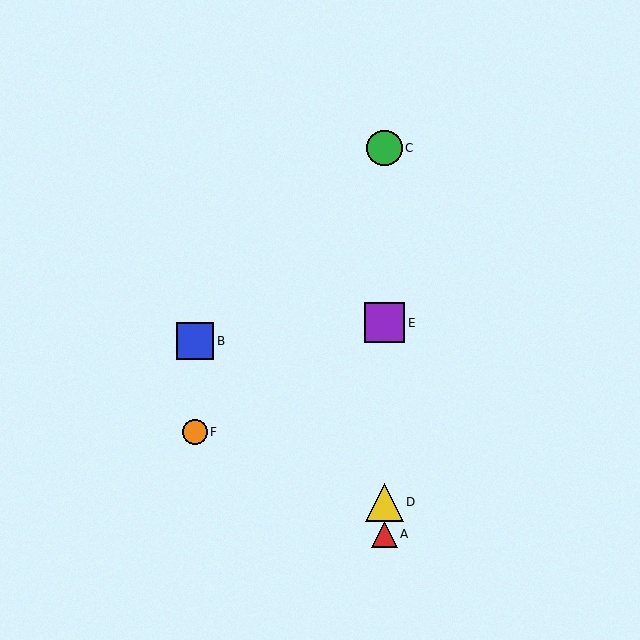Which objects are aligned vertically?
Objects A, C, D, E are aligned vertically.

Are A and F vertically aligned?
No, A is at x≈385 and F is at x≈195.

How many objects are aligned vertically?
4 objects (A, C, D, E) are aligned vertically.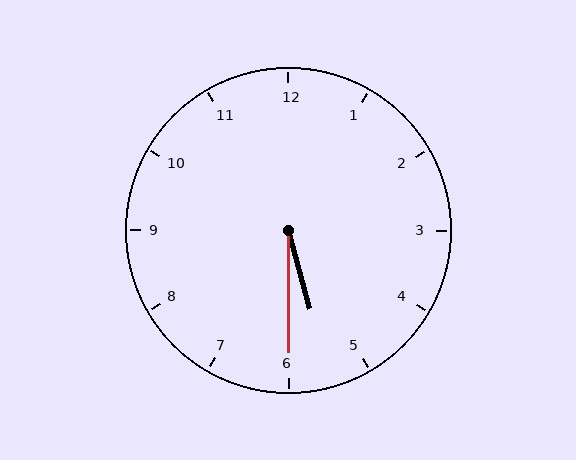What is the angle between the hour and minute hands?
Approximately 15 degrees.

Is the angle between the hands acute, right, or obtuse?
It is acute.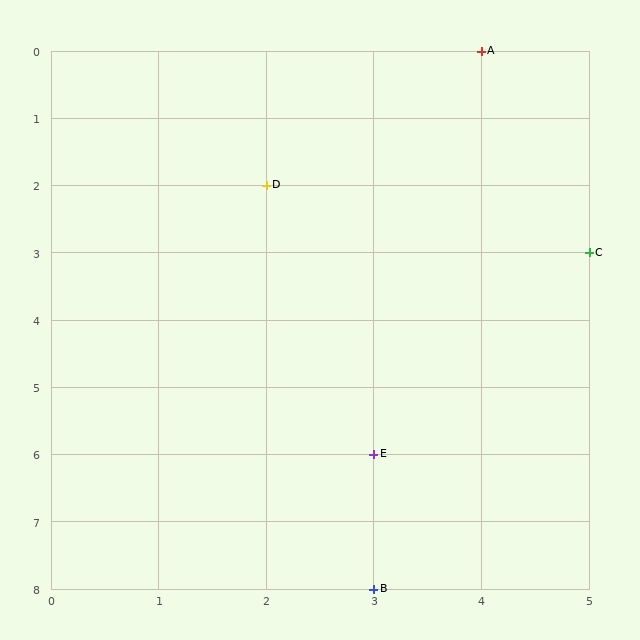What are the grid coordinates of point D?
Point D is at grid coordinates (2, 2).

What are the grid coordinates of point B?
Point B is at grid coordinates (3, 8).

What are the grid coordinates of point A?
Point A is at grid coordinates (4, 0).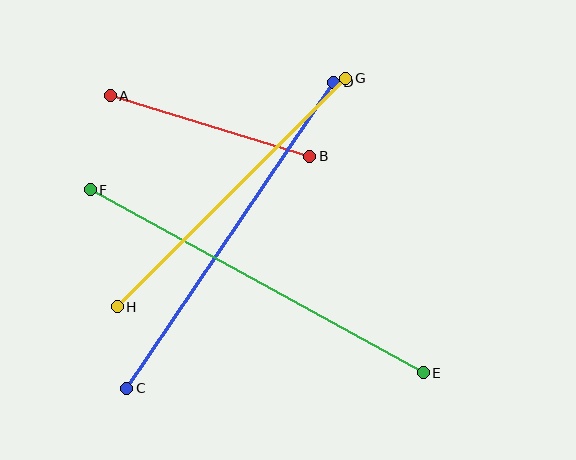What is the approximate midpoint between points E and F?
The midpoint is at approximately (257, 281) pixels.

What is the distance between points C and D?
The distance is approximately 369 pixels.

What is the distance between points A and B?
The distance is approximately 208 pixels.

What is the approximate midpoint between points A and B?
The midpoint is at approximately (210, 126) pixels.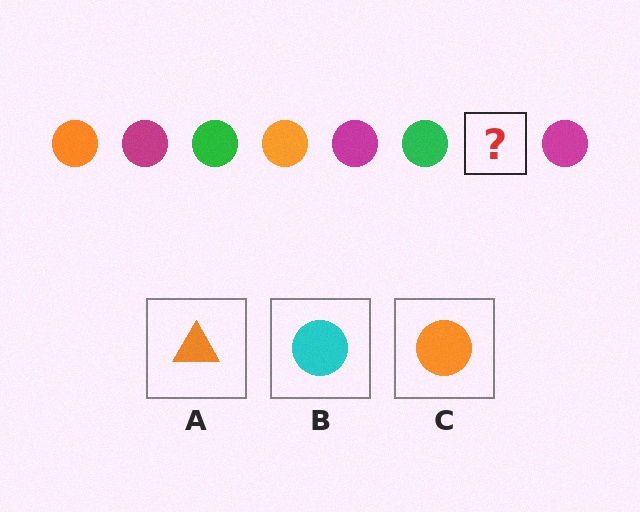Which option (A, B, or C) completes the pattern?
C.